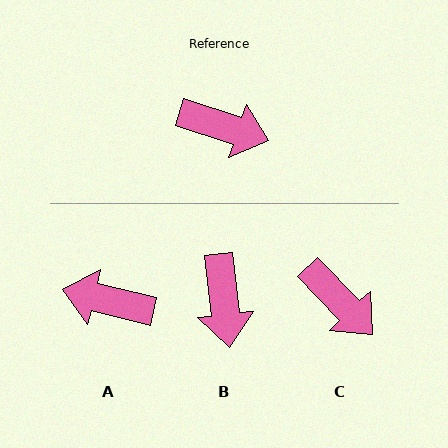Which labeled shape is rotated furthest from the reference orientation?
A, about 176 degrees away.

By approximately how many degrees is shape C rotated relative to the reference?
Approximately 28 degrees clockwise.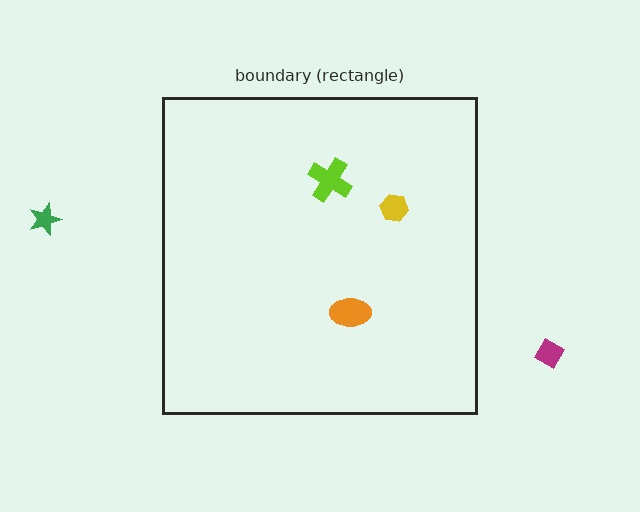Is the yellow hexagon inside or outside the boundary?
Inside.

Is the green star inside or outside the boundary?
Outside.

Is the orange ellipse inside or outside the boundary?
Inside.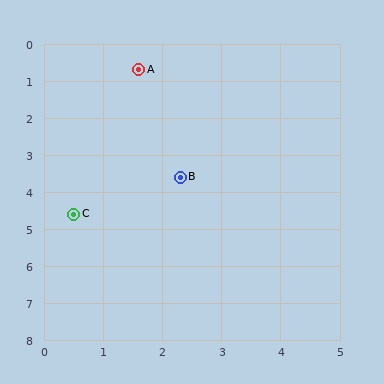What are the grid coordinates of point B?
Point B is at approximately (2.3, 3.6).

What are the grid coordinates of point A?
Point A is at approximately (1.6, 0.7).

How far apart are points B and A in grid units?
Points B and A are about 3.0 grid units apart.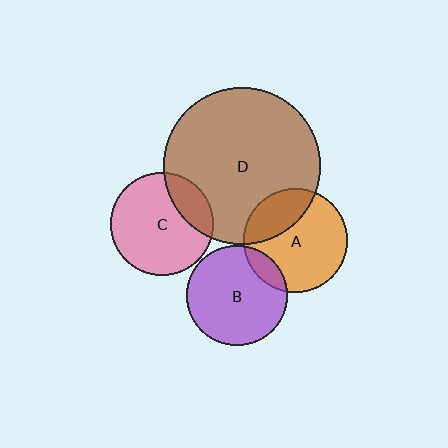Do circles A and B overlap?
Yes.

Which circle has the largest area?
Circle D (brown).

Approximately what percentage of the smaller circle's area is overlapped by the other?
Approximately 10%.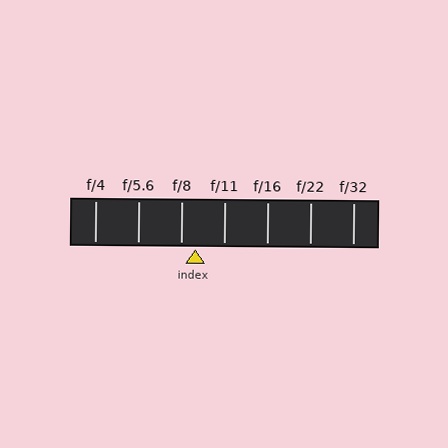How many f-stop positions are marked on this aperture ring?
There are 7 f-stop positions marked.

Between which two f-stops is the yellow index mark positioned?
The index mark is between f/8 and f/11.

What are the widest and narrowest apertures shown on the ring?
The widest aperture shown is f/4 and the narrowest is f/32.